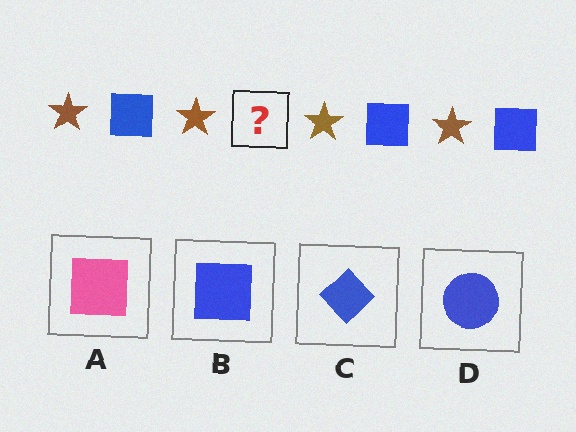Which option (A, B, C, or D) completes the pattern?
B.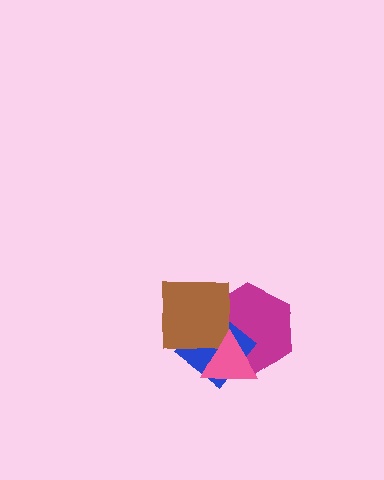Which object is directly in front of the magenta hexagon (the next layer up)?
The blue diamond is directly in front of the magenta hexagon.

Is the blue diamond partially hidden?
Yes, it is partially covered by another shape.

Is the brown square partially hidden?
Yes, it is partially covered by another shape.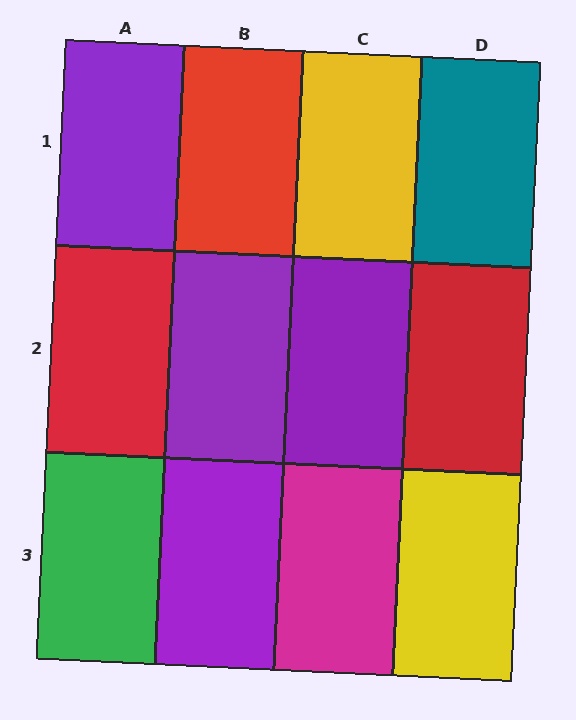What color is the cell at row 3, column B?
Purple.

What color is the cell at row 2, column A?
Red.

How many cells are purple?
4 cells are purple.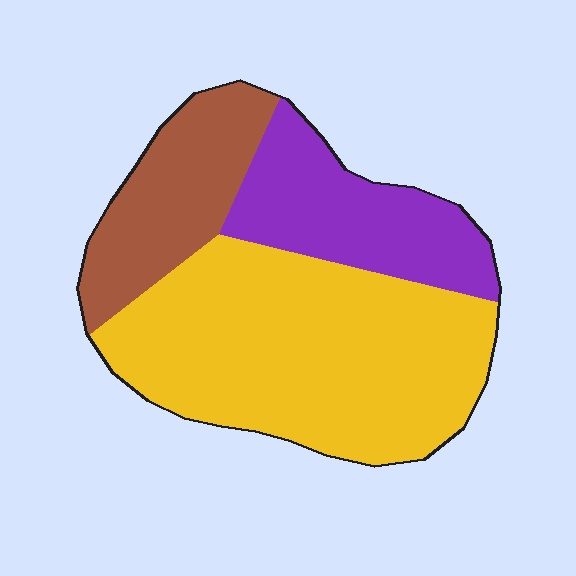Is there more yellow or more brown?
Yellow.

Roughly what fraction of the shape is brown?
Brown takes up about one fifth (1/5) of the shape.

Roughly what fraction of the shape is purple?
Purple takes up about one quarter (1/4) of the shape.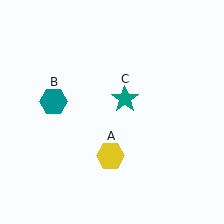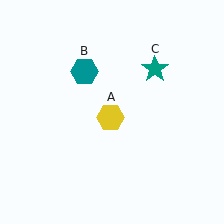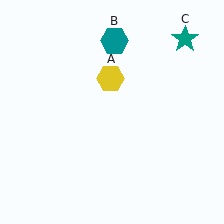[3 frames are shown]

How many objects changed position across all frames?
3 objects changed position: yellow hexagon (object A), teal hexagon (object B), teal star (object C).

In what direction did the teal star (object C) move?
The teal star (object C) moved up and to the right.